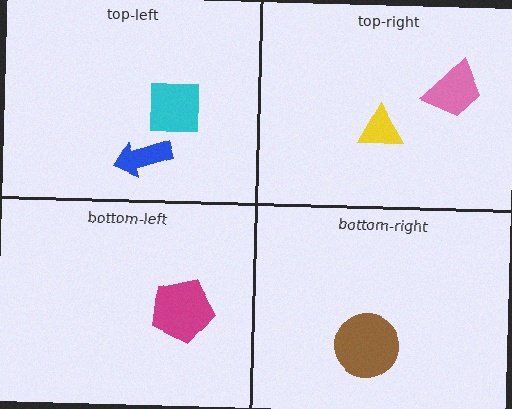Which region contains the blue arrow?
The top-left region.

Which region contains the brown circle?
The bottom-right region.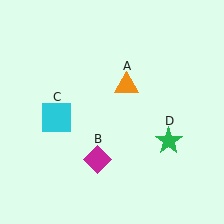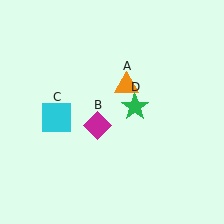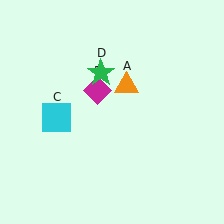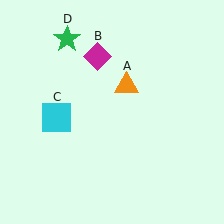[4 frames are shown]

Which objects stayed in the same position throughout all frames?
Orange triangle (object A) and cyan square (object C) remained stationary.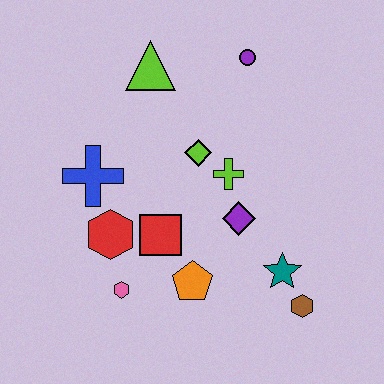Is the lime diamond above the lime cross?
Yes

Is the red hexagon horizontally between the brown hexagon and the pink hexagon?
No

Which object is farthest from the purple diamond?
The lime triangle is farthest from the purple diamond.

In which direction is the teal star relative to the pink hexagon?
The teal star is to the right of the pink hexagon.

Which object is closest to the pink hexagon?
The red hexagon is closest to the pink hexagon.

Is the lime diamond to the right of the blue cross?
Yes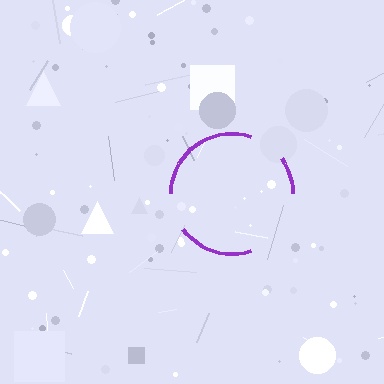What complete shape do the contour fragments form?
The contour fragments form a circle.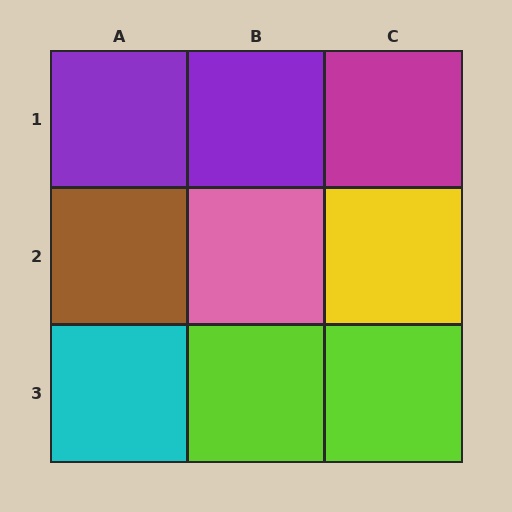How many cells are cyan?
1 cell is cyan.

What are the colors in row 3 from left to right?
Cyan, lime, lime.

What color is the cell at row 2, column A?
Brown.